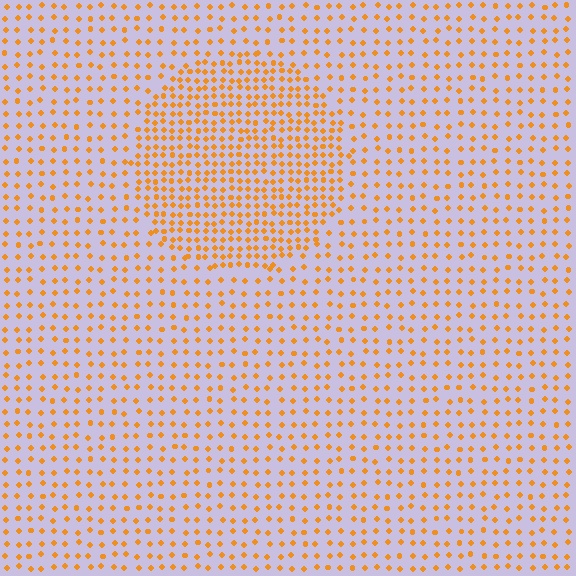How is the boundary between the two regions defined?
The boundary is defined by a change in element density (approximately 2.0x ratio). All elements are the same color, size, and shape.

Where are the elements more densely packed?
The elements are more densely packed inside the circle boundary.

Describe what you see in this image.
The image contains small orange elements arranged at two different densities. A circle-shaped region is visible where the elements are more densely packed than the surrounding area.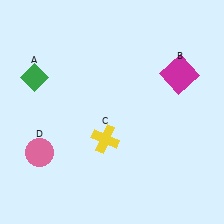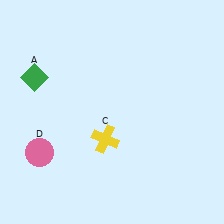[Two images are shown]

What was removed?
The magenta square (B) was removed in Image 2.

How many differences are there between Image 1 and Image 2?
There is 1 difference between the two images.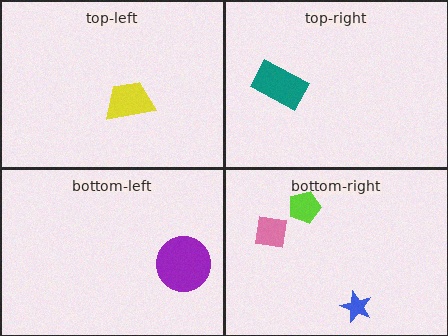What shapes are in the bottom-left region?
The purple circle.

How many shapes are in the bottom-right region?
3.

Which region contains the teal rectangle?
The top-right region.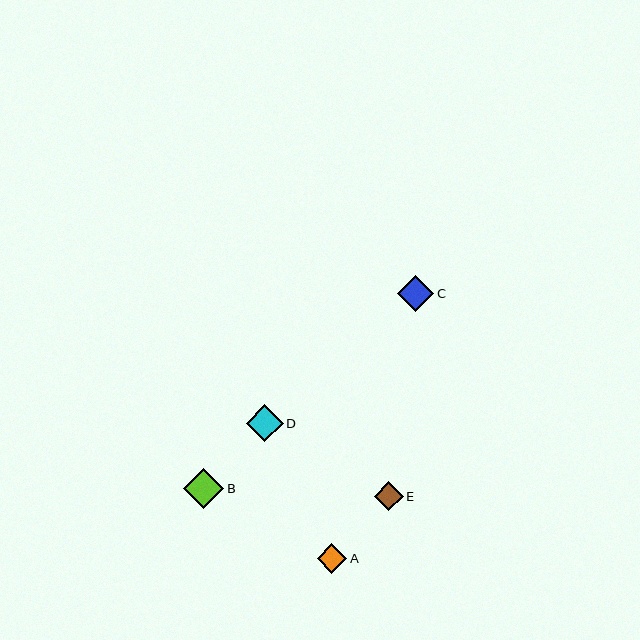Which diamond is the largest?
Diamond B is the largest with a size of approximately 40 pixels.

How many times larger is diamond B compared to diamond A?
Diamond B is approximately 1.4 times the size of diamond A.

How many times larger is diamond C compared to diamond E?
Diamond C is approximately 1.3 times the size of diamond E.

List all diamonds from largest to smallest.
From largest to smallest: B, D, C, A, E.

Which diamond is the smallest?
Diamond E is the smallest with a size of approximately 29 pixels.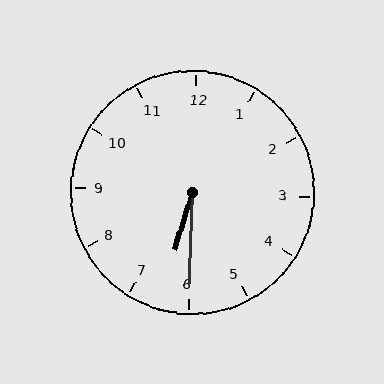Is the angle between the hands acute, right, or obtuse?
It is acute.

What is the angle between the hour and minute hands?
Approximately 15 degrees.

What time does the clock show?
6:30.